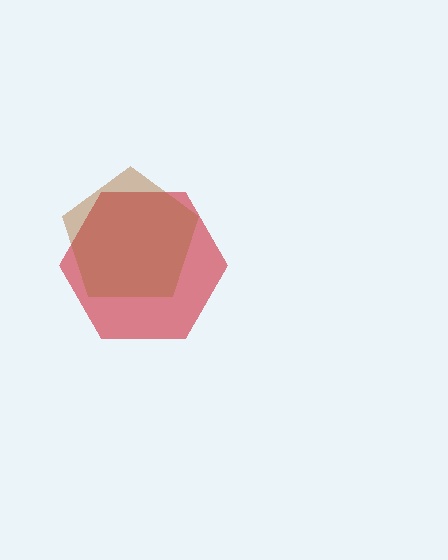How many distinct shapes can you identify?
There are 2 distinct shapes: a red hexagon, a brown pentagon.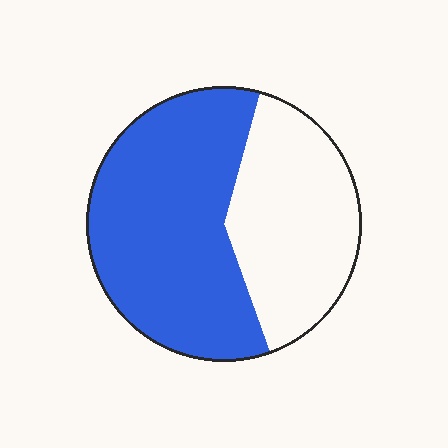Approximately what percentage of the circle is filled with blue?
Approximately 60%.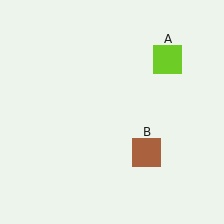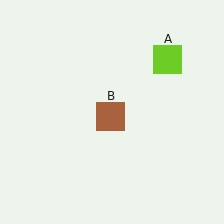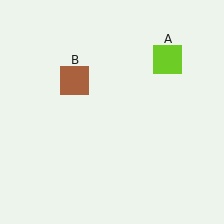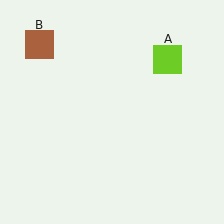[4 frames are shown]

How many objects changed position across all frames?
1 object changed position: brown square (object B).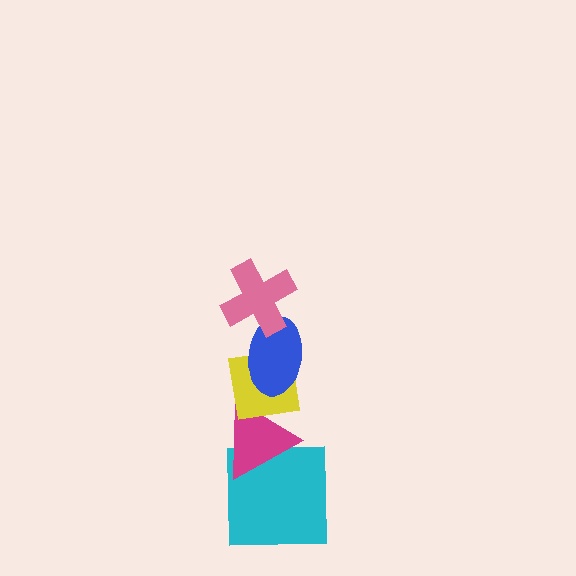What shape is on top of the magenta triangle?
The yellow square is on top of the magenta triangle.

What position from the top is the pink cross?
The pink cross is 1st from the top.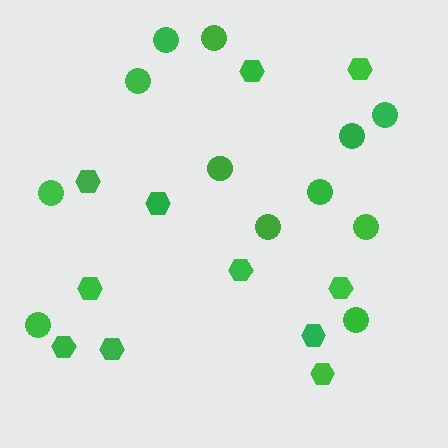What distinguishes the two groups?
There are 2 groups: one group of hexagons (11) and one group of circles (12).